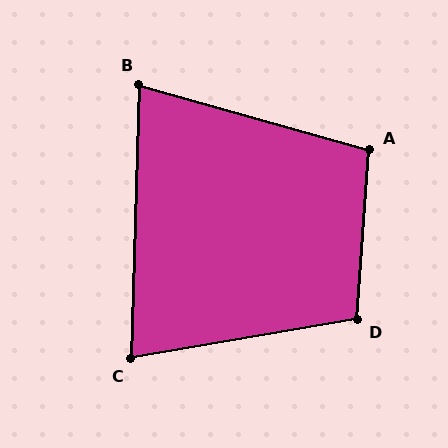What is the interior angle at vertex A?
Approximately 101 degrees (obtuse).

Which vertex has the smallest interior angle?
B, at approximately 76 degrees.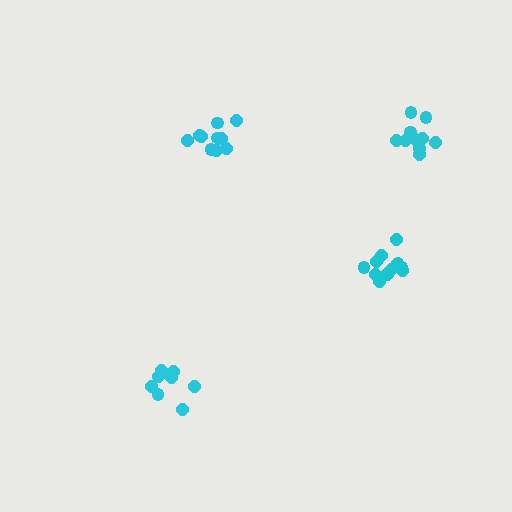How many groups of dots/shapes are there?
There are 4 groups.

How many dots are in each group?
Group 1: 13 dots, Group 2: 8 dots, Group 3: 10 dots, Group 4: 10 dots (41 total).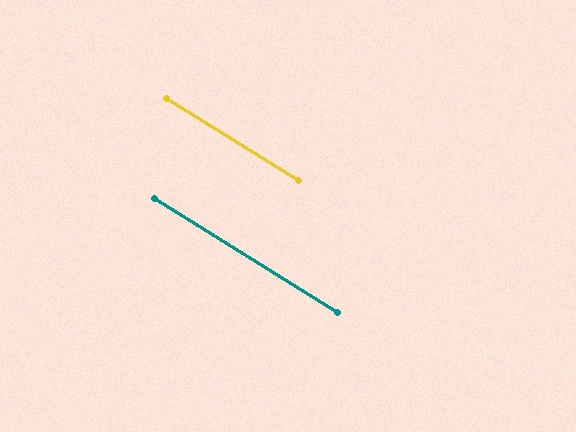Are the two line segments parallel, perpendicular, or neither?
Parallel — their directions differ by only 0.0°.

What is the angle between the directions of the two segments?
Approximately 0 degrees.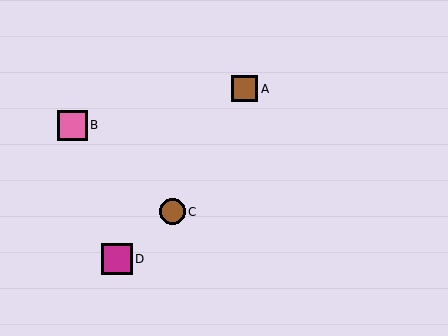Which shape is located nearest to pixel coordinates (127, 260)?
The magenta square (labeled D) at (117, 259) is nearest to that location.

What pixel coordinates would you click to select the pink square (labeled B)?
Click at (72, 125) to select the pink square B.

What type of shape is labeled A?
Shape A is a brown square.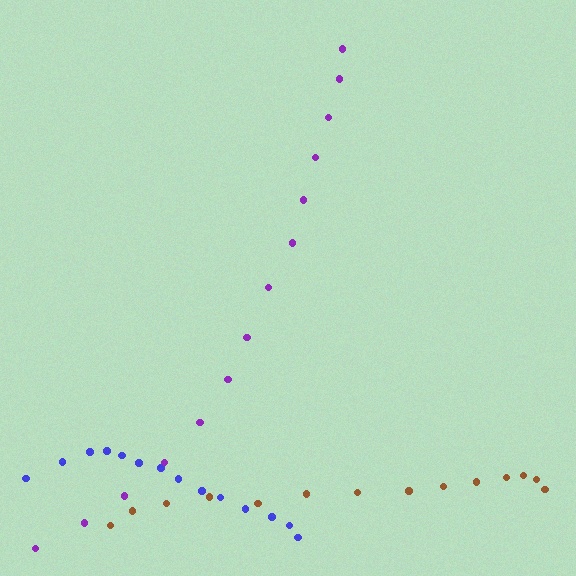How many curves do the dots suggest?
There are 3 distinct paths.